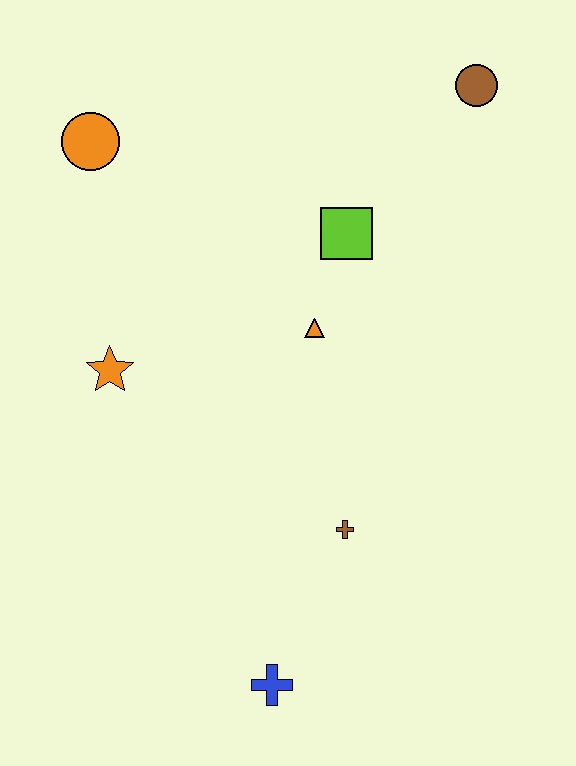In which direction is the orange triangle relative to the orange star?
The orange triangle is to the right of the orange star.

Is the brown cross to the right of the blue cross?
Yes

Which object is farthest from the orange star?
The brown circle is farthest from the orange star.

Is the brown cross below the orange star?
Yes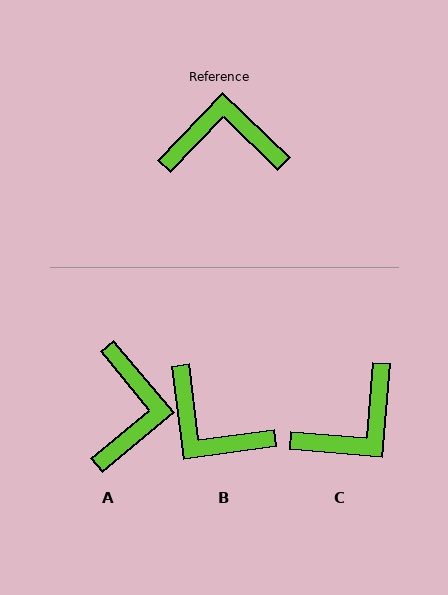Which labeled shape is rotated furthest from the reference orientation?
B, about 141 degrees away.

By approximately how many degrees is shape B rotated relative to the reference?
Approximately 141 degrees counter-clockwise.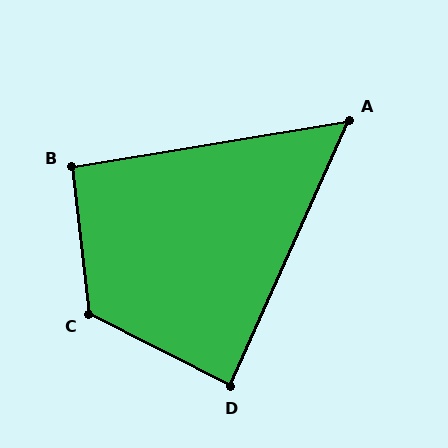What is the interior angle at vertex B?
Approximately 93 degrees (approximately right).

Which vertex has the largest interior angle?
C, at approximately 124 degrees.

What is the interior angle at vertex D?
Approximately 87 degrees (approximately right).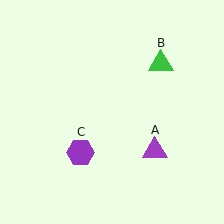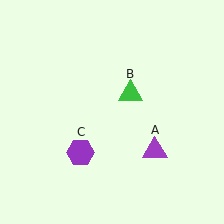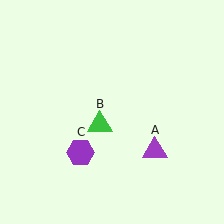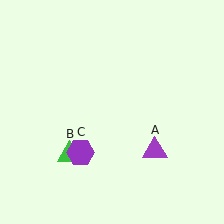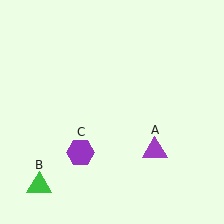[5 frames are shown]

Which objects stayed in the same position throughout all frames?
Purple triangle (object A) and purple hexagon (object C) remained stationary.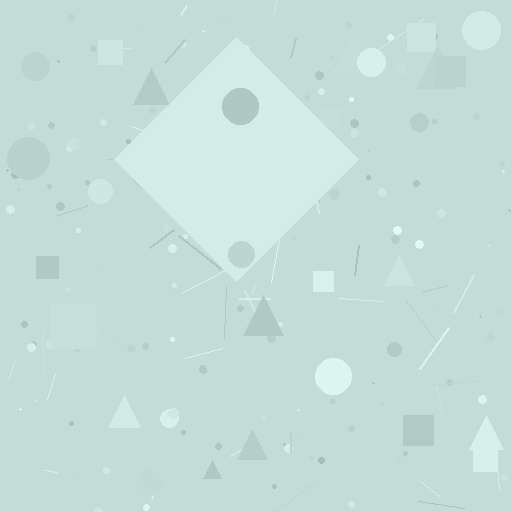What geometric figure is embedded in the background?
A diamond is embedded in the background.